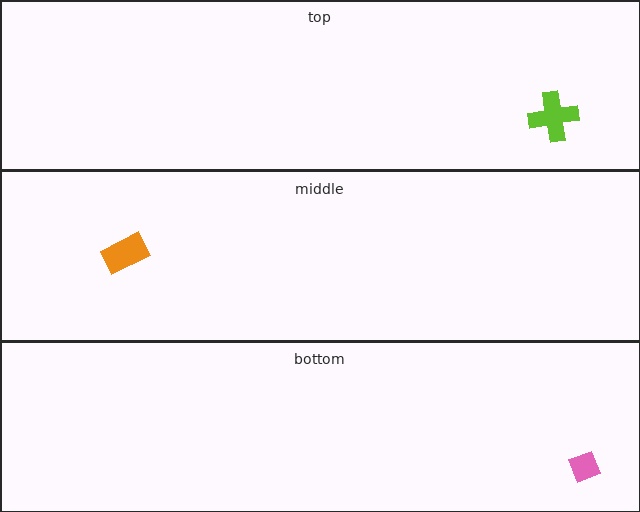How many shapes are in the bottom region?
1.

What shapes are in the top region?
The lime cross.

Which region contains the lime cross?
The top region.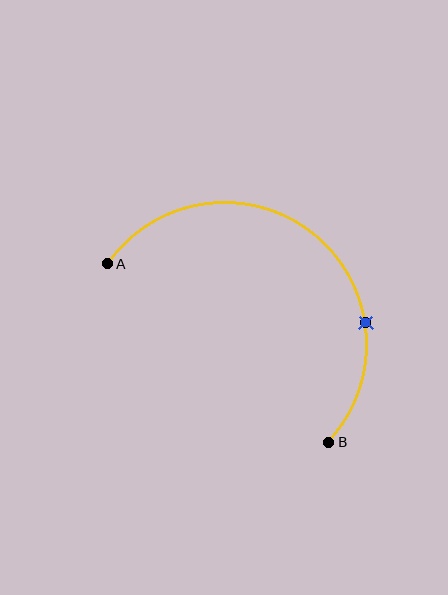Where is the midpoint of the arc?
The arc midpoint is the point on the curve farthest from the straight line joining A and B. It sits above and to the right of that line.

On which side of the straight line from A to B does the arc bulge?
The arc bulges above and to the right of the straight line connecting A and B.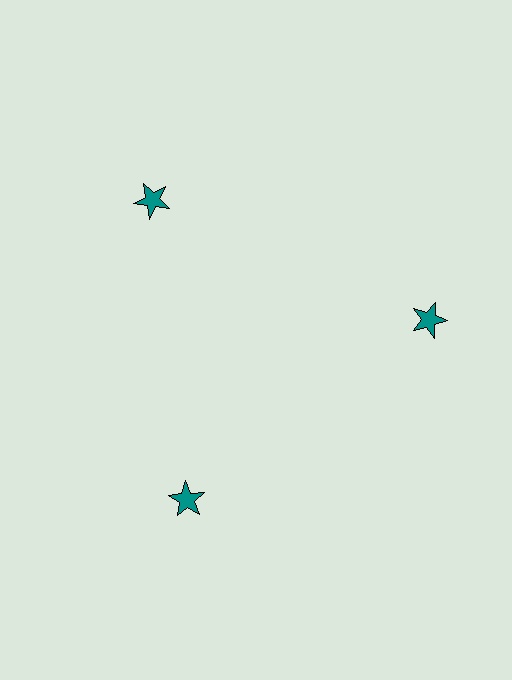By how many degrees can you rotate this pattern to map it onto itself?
The pattern maps onto itself every 120 degrees of rotation.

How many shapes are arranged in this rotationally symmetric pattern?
There are 3 shapes, arranged in 3 groups of 1.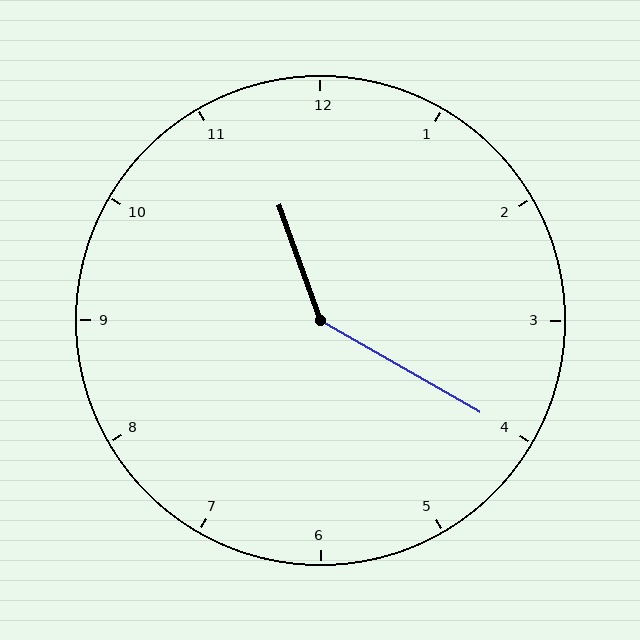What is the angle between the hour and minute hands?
Approximately 140 degrees.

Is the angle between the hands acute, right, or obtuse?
It is obtuse.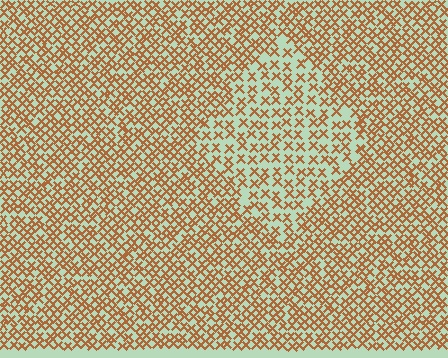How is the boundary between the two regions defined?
The boundary is defined by a change in element density (approximately 1.7x ratio). All elements are the same color, size, and shape.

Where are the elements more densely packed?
The elements are more densely packed outside the diamond boundary.